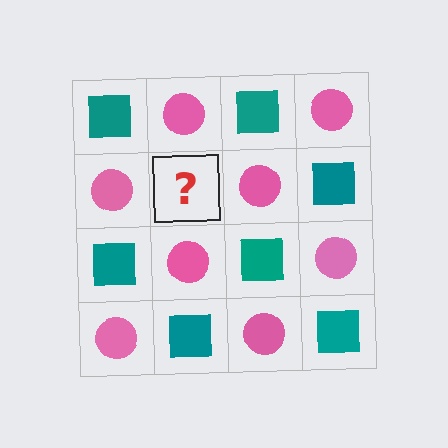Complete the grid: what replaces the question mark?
The question mark should be replaced with a teal square.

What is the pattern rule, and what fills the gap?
The rule is that it alternates teal square and pink circle in a checkerboard pattern. The gap should be filled with a teal square.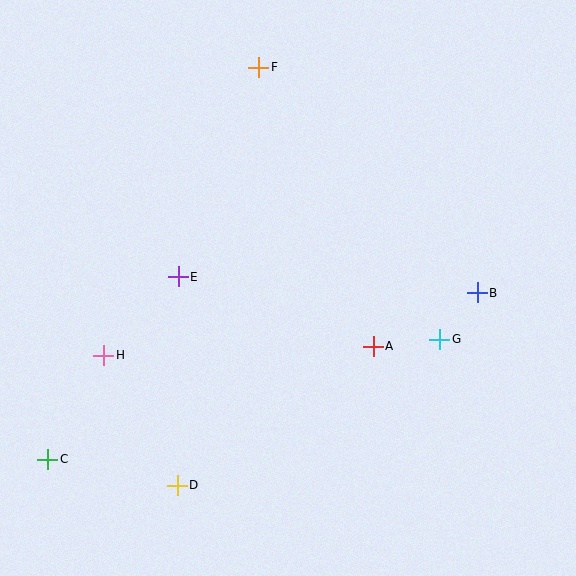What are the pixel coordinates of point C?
Point C is at (48, 459).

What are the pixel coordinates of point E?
Point E is at (178, 277).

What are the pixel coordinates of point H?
Point H is at (104, 355).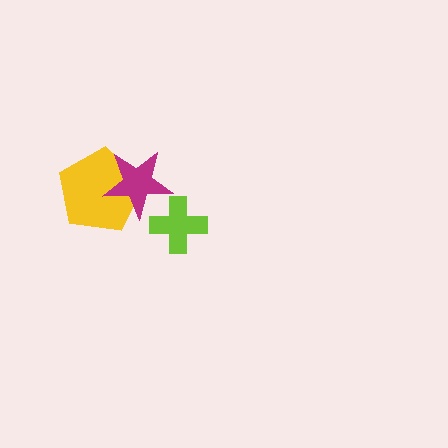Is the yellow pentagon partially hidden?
Yes, it is partially covered by another shape.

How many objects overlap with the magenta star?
2 objects overlap with the magenta star.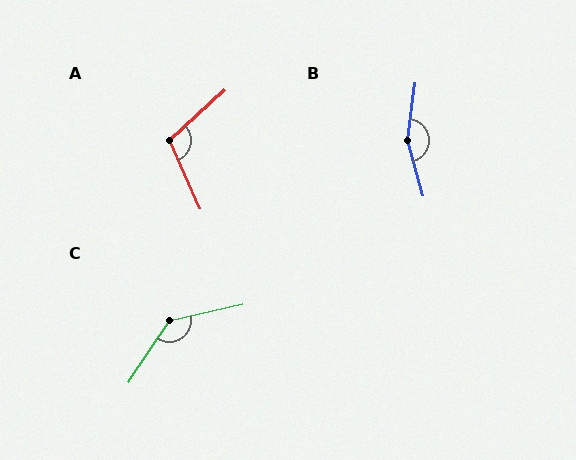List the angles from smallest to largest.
A (108°), C (136°), B (157°).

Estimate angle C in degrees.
Approximately 136 degrees.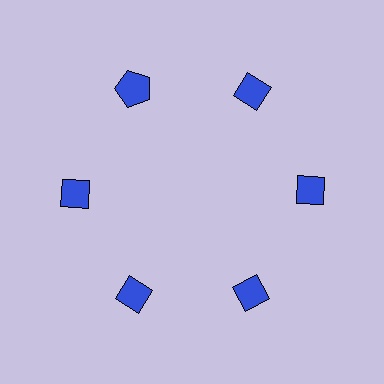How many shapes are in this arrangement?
There are 6 shapes arranged in a ring pattern.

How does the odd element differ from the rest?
It has a different shape: pentagon instead of diamond.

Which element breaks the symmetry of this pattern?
The blue pentagon at roughly the 11 o'clock position breaks the symmetry. All other shapes are blue diamonds.